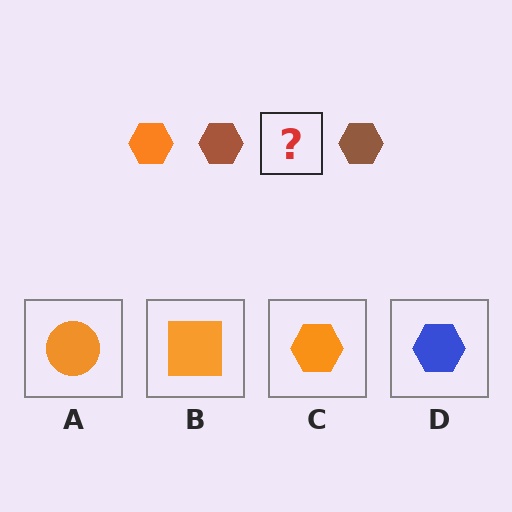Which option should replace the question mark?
Option C.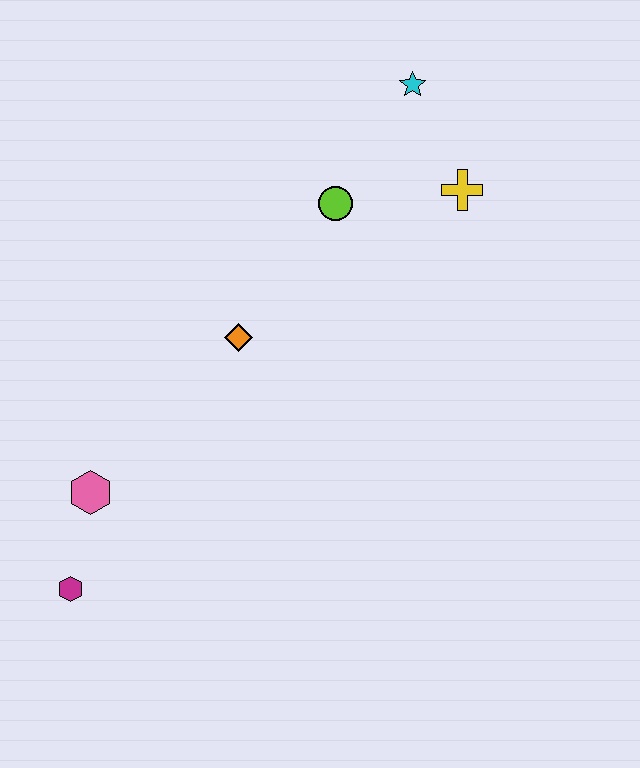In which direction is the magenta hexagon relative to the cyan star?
The magenta hexagon is below the cyan star.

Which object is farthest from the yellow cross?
The magenta hexagon is farthest from the yellow cross.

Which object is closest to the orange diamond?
The lime circle is closest to the orange diamond.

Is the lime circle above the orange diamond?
Yes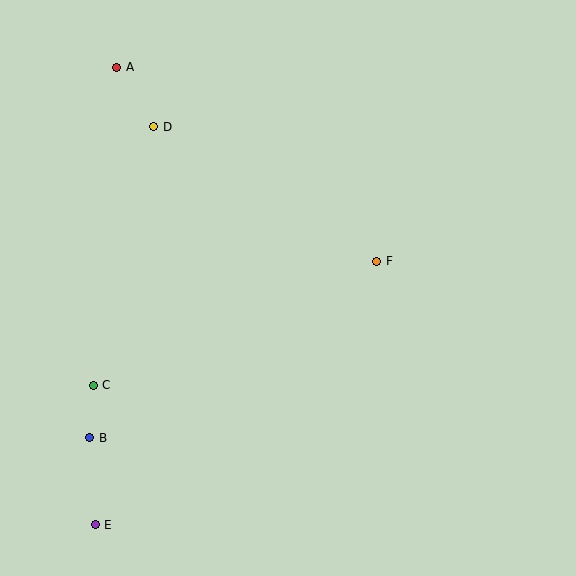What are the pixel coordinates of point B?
Point B is at (90, 438).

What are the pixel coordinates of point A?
Point A is at (117, 67).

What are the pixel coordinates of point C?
Point C is at (93, 385).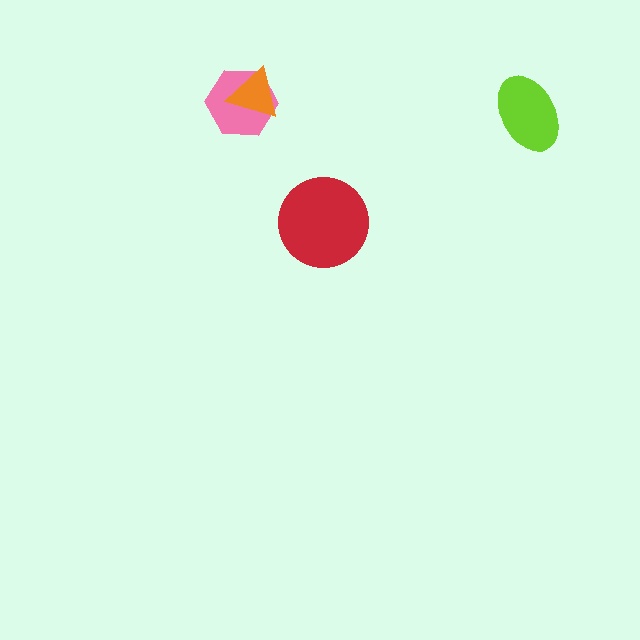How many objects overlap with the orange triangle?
1 object overlaps with the orange triangle.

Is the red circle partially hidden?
No, no other shape covers it.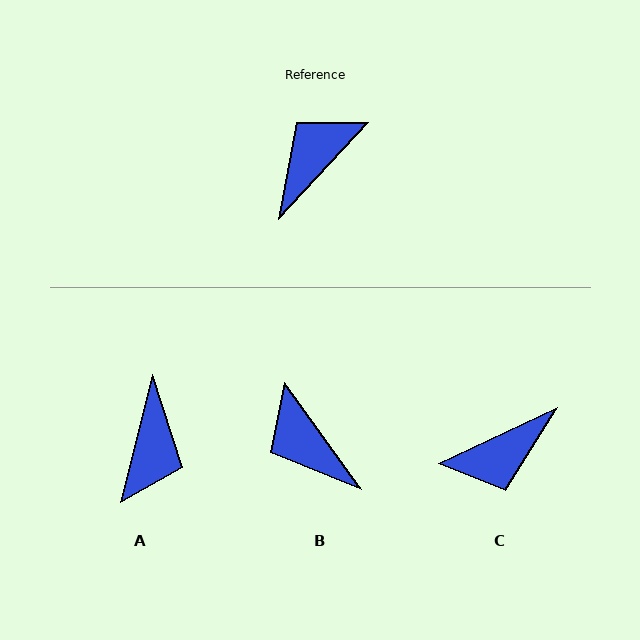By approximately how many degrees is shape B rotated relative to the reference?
Approximately 79 degrees counter-clockwise.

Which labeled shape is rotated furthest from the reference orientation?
C, about 158 degrees away.